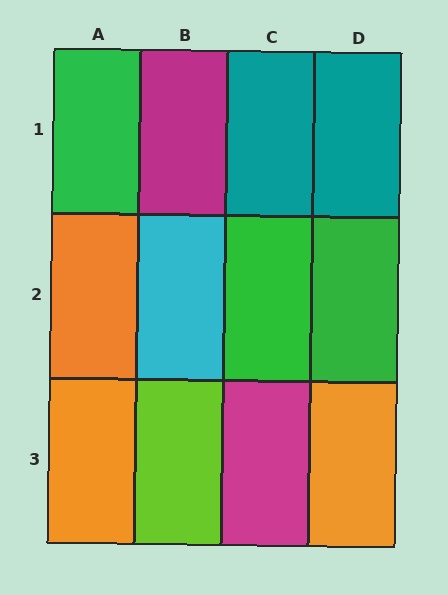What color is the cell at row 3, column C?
Magenta.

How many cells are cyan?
1 cell is cyan.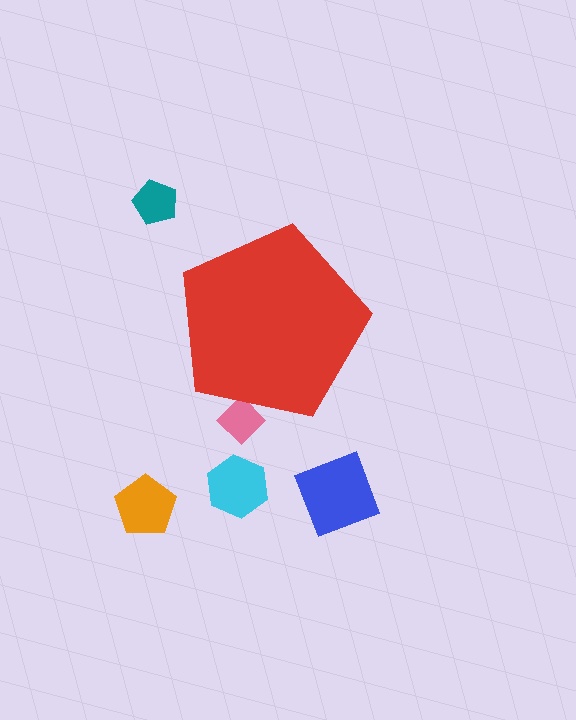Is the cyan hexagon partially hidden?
No, the cyan hexagon is fully visible.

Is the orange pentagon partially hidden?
No, the orange pentagon is fully visible.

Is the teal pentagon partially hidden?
No, the teal pentagon is fully visible.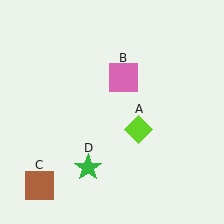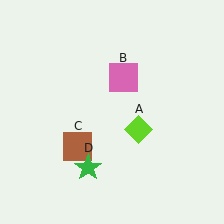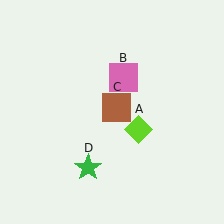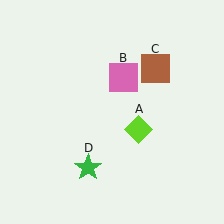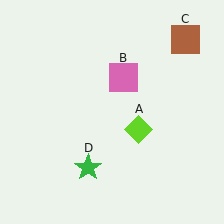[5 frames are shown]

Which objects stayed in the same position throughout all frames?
Lime diamond (object A) and pink square (object B) and green star (object D) remained stationary.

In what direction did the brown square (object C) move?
The brown square (object C) moved up and to the right.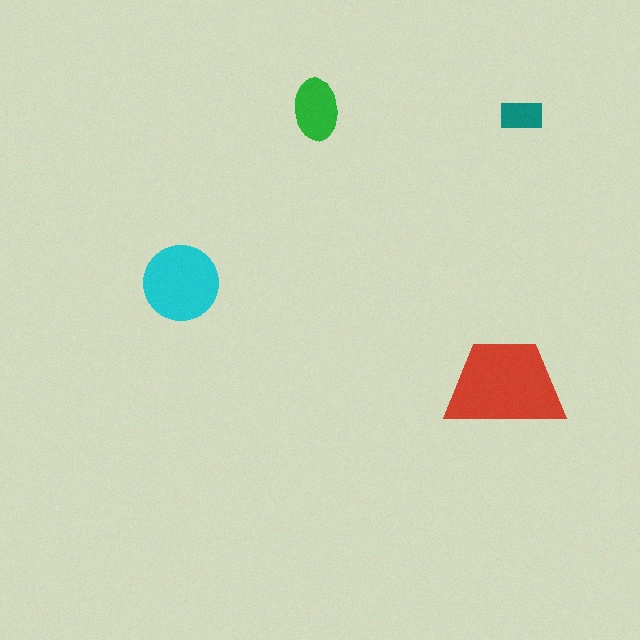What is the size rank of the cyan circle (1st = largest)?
2nd.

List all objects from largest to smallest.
The red trapezoid, the cyan circle, the green ellipse, the teal rectangle.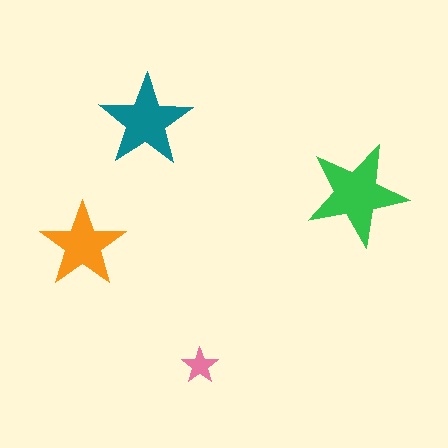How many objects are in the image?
There are 4 objects in the image.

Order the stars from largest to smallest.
the green one, the teal one, the orange one, the pink one.